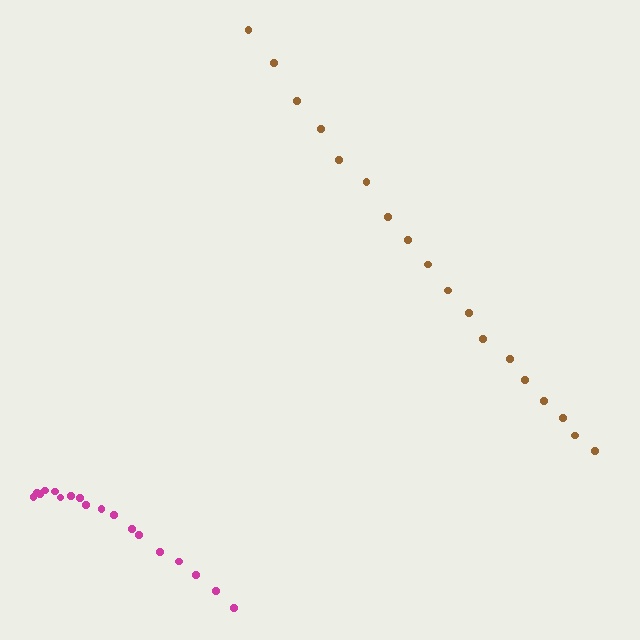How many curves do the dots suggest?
There are 2 distinct paths.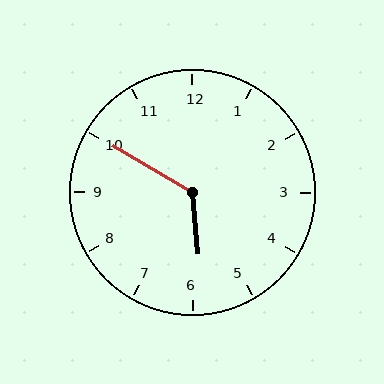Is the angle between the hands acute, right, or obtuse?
It is obtuse.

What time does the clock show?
5:50.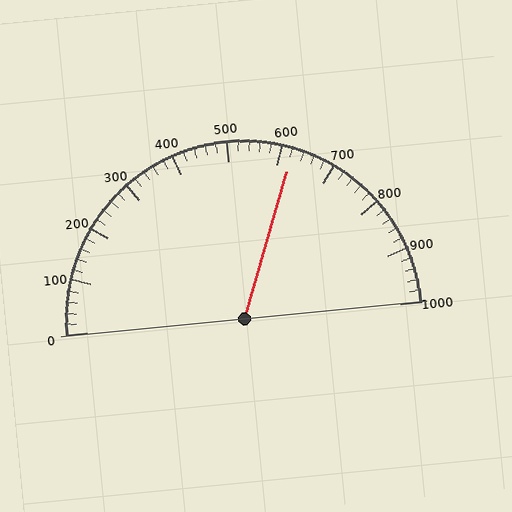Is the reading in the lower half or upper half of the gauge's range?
The reading is in the upper half of the range (0 to 1000).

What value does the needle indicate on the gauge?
The needle indicates approximately 620.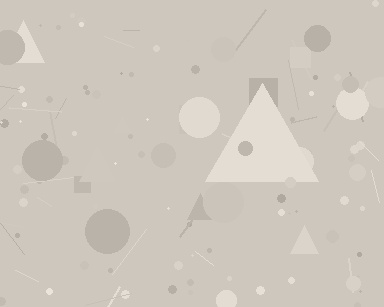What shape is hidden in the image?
A triangle is hidden in the image.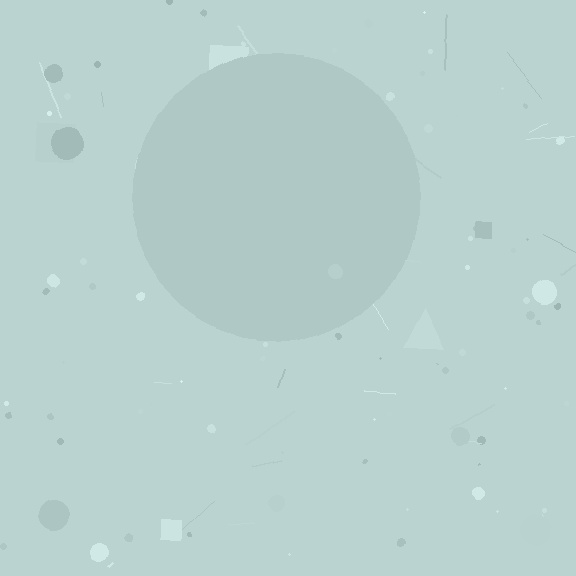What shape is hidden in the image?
A circle is hidden in the image.